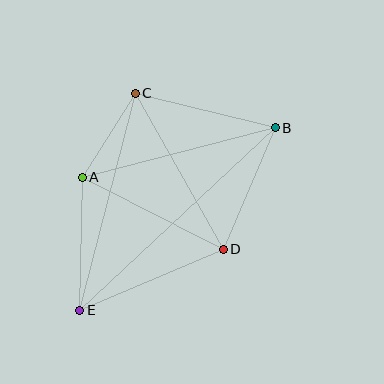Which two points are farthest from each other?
Points B and E are farthest from each other.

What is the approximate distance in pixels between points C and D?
The distance between C and D is approximately 179 pixels.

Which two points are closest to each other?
Points A and C are closest to each other.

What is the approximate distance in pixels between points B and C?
The distance between B and C is approximately 144 pixels.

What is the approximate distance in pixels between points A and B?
The distance between A and B is approximately 199 pixels.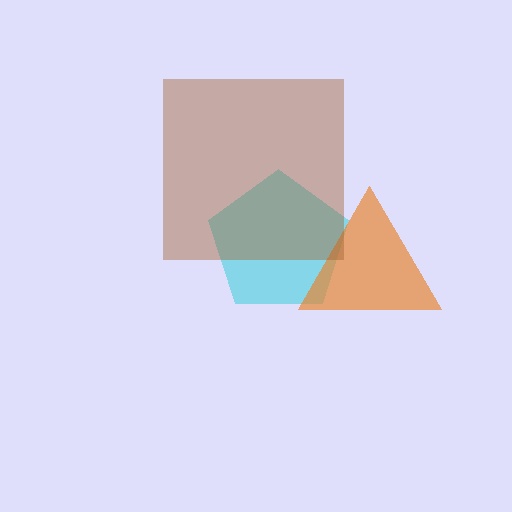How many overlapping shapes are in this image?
There are 3 overlapping shapes in the image.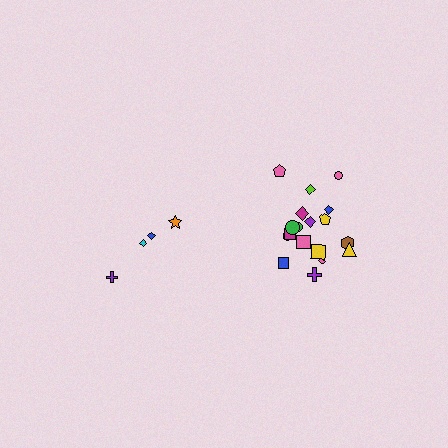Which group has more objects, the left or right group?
The right group.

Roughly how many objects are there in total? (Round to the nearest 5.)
Roughly 20 objects in total.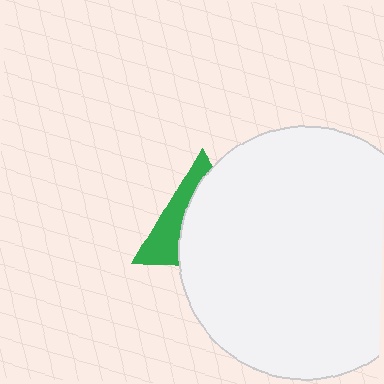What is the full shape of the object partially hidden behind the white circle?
The partially hidden object is a green triangle.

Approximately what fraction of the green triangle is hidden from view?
Roughly 65% of the green triangle is hidden behind the white circle.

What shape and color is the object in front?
The object in front is a white circle.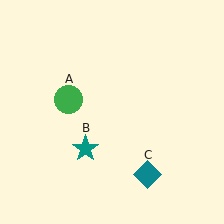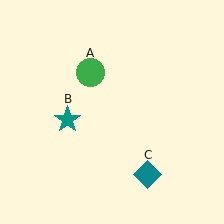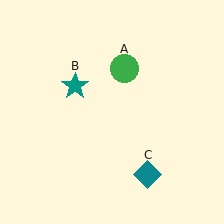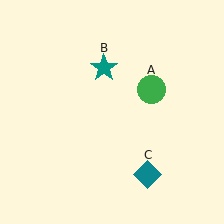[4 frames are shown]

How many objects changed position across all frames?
2 objects changed position: green circle (object A), teal star (object B).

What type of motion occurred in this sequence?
The green circle (object A), teal star (object B) rotated clockwise around the center of the scene.